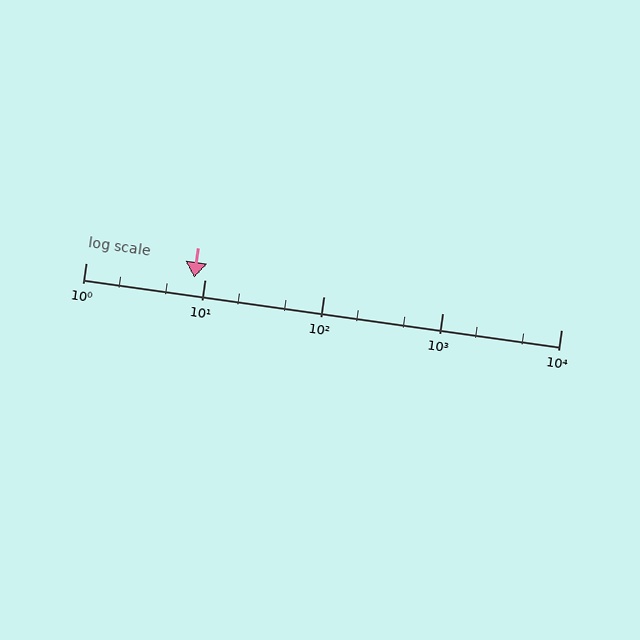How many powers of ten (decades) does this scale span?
The scale spans 4 decades, from 1 to 10000.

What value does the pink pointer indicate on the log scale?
The pointer indicates approximately 8.1.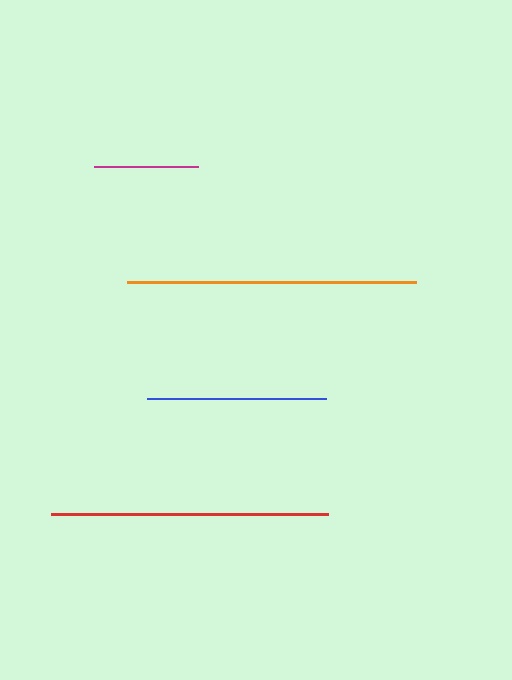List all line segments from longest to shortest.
From longest to shortest: orange, red, blue, magenta.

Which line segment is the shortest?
The magenta line is the shortest at approximately 104 pixels.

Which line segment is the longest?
The orange line is the longest at approximately 289 pixels.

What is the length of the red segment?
The red segment is approximately 278 pixels long.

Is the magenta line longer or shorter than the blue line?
The blue line is longer than the magenta line.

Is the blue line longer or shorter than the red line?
The red line is longer than the blue line.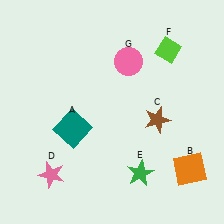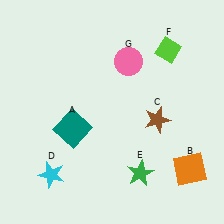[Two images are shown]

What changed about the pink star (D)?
In Image 1, D is pink. In Image 2, it changed to cyan.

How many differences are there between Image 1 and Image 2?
There is 1 difference between the two images.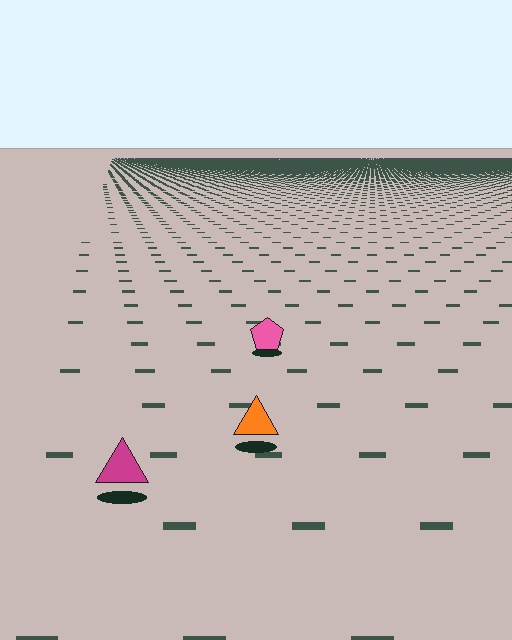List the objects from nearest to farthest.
From nearest to farthest: the magenta triangle, the orange triangle, the pink pentagon.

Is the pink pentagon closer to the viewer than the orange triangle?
No. The orange triangle is closer — you can tell from the texture gradient: the ground texture is coarser near it.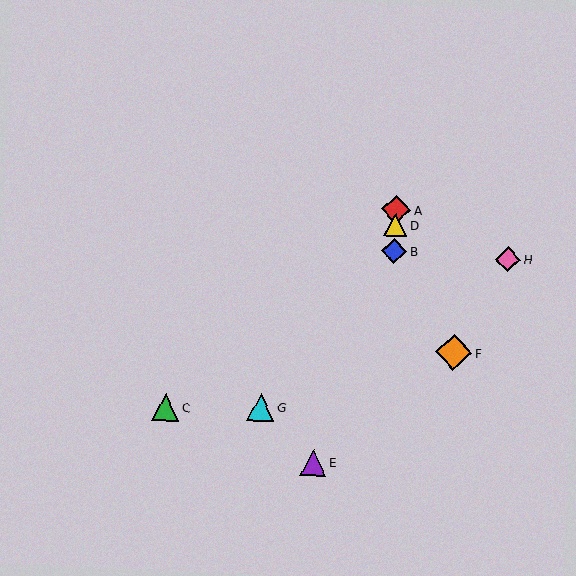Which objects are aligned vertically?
Objects A, B, D are aligned vertically.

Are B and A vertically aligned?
Yes, both are at x≈394.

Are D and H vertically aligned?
No, D is at x≈395 and H is at x≈508.